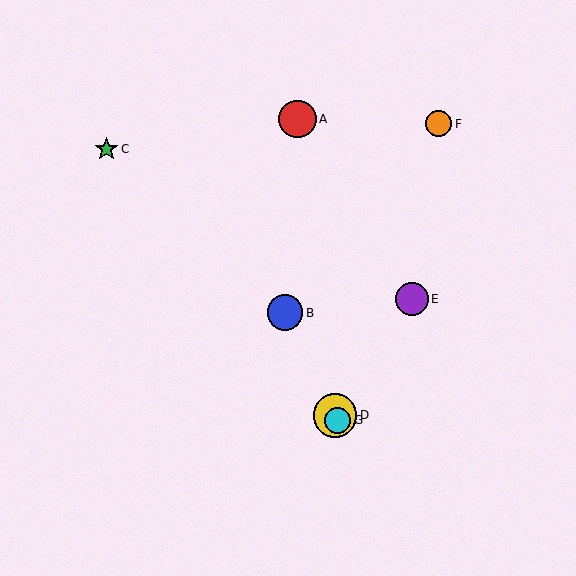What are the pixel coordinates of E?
Object E is at (412, 299).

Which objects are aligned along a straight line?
Objects B, D, G are aligned along a straight line.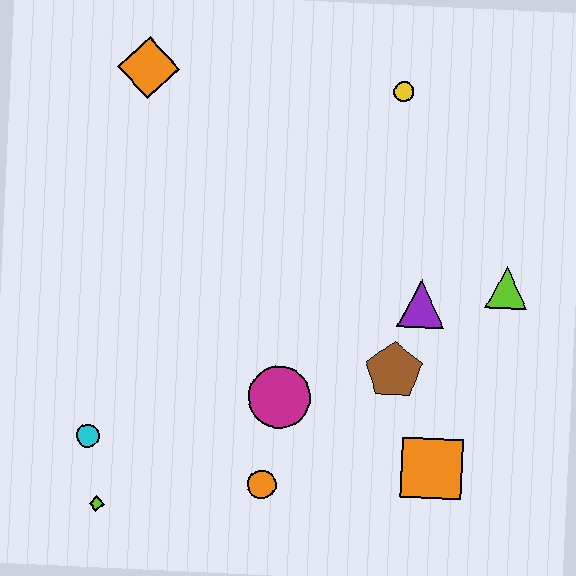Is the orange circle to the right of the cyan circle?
Yes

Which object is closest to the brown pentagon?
The purple triangle is closest to the brown pentagon.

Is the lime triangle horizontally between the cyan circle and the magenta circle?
No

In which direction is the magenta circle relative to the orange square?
The magenta circle is to the left of the orange square.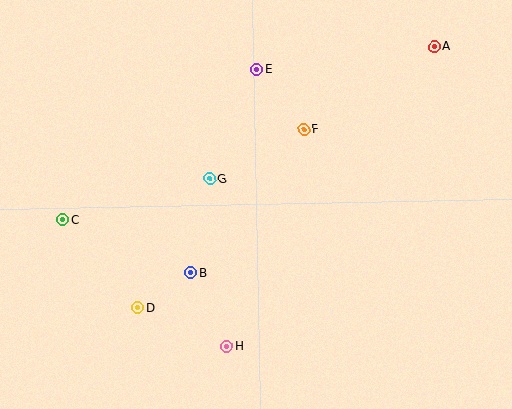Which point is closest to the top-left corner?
Point C is closest to the top-left corner.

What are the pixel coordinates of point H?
Point H is at (227, 346).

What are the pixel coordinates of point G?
Point G is at (210, 179).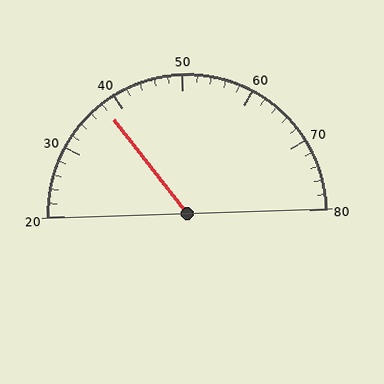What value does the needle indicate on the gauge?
The needle indicates approximately 38.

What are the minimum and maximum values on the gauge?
The gauge ranges from 20 to 80.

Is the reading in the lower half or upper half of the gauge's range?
The reading is in the lower half of the range (20 to 80).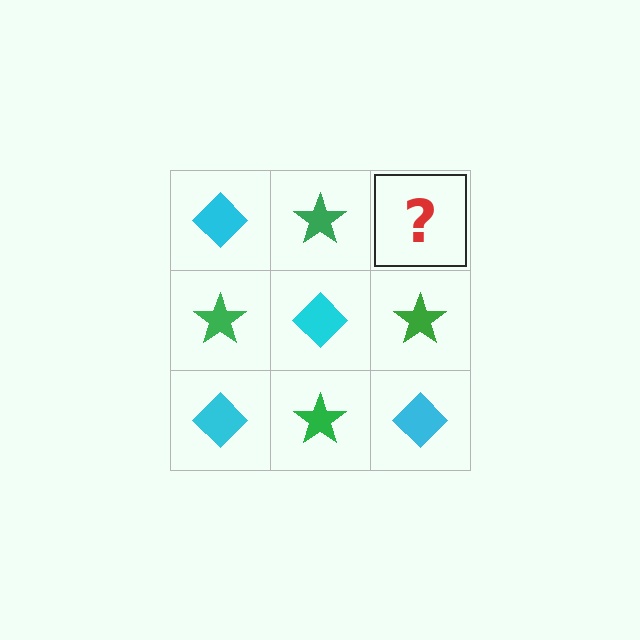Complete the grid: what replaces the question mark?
The question mark should be replaced with a cyan diamond.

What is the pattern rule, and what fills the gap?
The rule is that it alternates cyan diamond and green star in a checkerboard pattern. The gap should be filled with a cyan diamond.